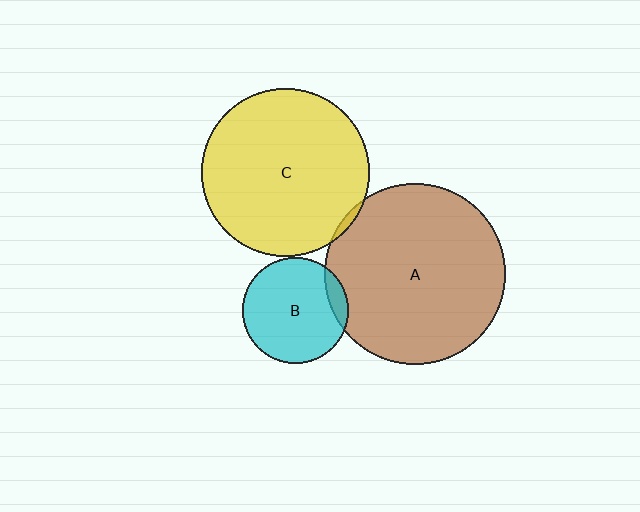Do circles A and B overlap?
Yes.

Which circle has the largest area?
Circle A (brown).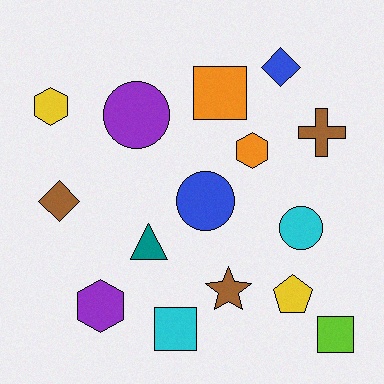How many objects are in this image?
There are 15 objects.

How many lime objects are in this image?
There is 1 lime object.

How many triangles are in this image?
There is 1 triangle.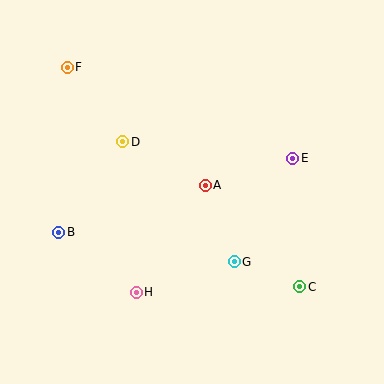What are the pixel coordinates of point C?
Point C is at (300, 287).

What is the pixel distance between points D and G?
The distance between D and G is 164 pixels.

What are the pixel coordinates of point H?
Point H is at (136, 292).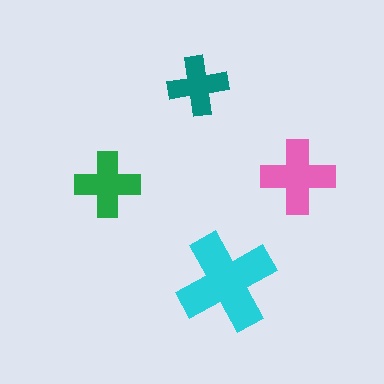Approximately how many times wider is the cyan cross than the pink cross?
About 1.5 times wider.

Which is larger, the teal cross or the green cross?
The green one.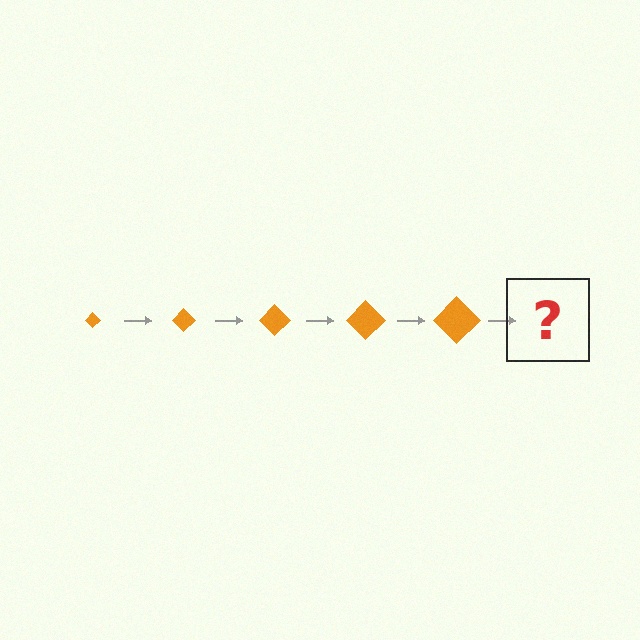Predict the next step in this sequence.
The next step is an orange diamond, larger than the previous one.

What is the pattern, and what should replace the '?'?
The pattern is that the diamond gets progressively larger each step. The '?' should be an orange diamond, larger than the previous one.